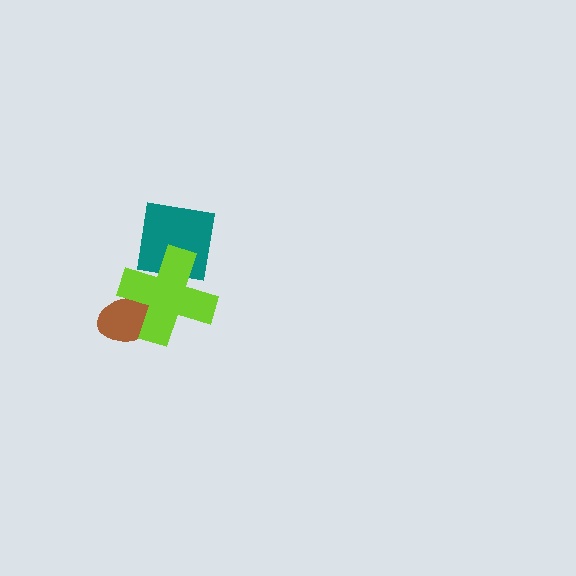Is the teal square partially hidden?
Yes, it is partially covered by another shape.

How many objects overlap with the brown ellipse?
1 object overlaps with the brown ellipse.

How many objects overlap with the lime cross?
2 objects overlap with the lime cross.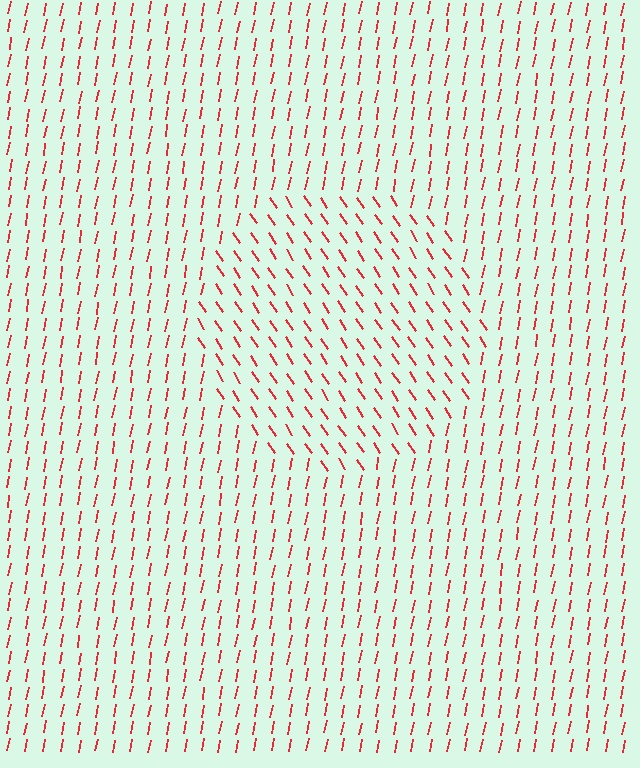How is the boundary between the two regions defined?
The boundary is defined purely by a change in line orientation (approximately 45 degrees difference). All lines are the same color and thickness.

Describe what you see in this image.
The image is filled with small red line segments. A circle region in the image has lines oriented differently from the surrounding lines, creating a visible texture boundary.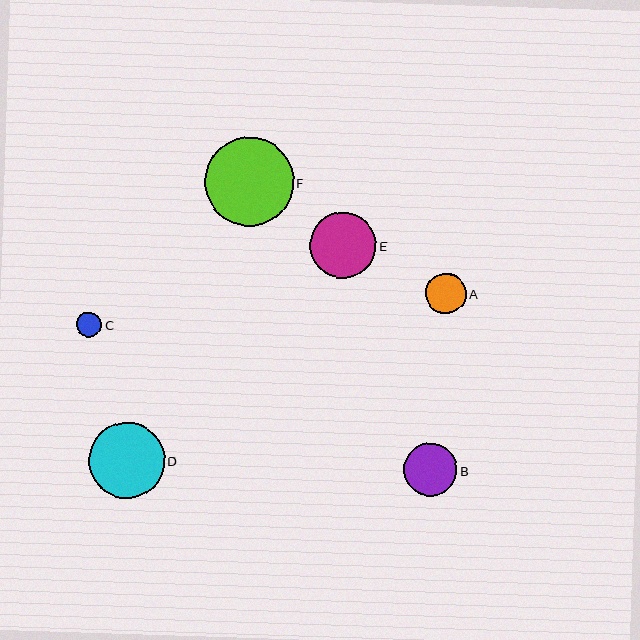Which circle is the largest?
Circle F is the largest with a size of approximately 89 pixels.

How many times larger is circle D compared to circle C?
Circle D is approximately 2.9 times the size of circle C.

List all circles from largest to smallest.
From largest to smallest: F, D, E, B, A, C.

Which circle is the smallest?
Circle C is the smallest with a size of approximately 26 pixels.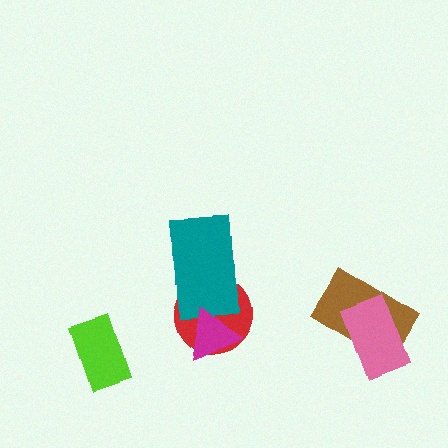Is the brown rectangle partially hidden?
Yes, it is partially covered by another shape.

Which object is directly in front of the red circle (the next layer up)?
The teal rectangle is directly in front of the red circle.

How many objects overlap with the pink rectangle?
1 object overlaps with the pink rectangle.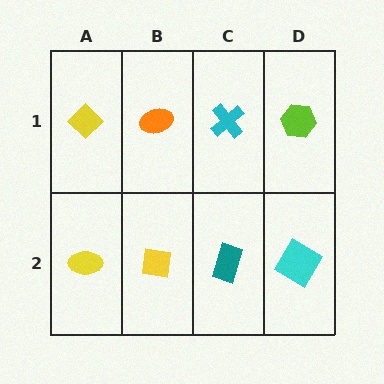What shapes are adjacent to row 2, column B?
An orange ellipse (row 1, column B), a yellow ellipse (row 2, column A), a teal rectangle (row 2, column C).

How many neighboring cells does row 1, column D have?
2.